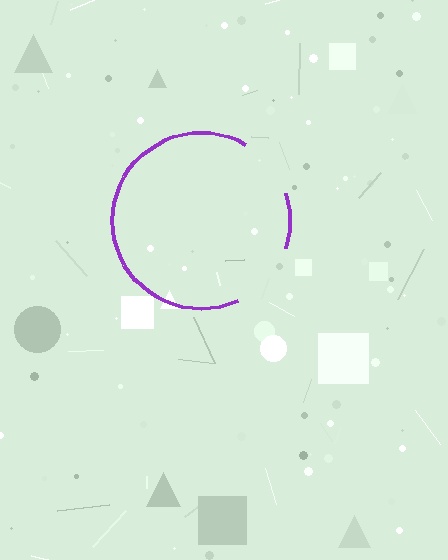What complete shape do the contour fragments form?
The contour fragments form a circle.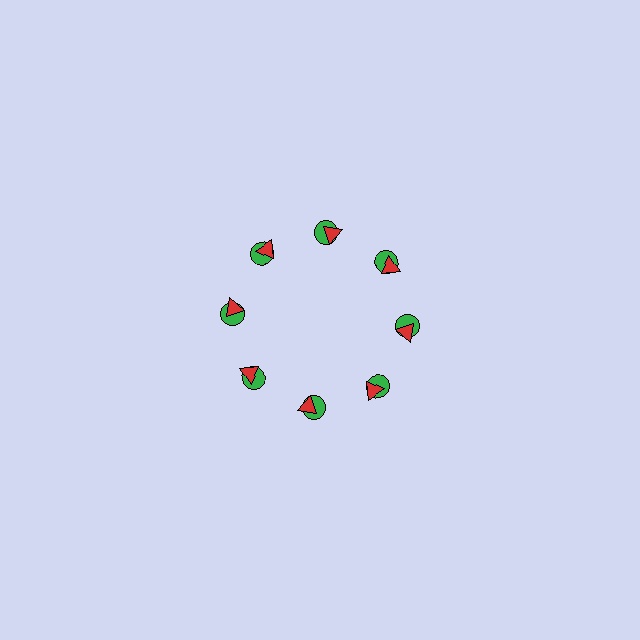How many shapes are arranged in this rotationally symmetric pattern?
There are 16 shapes, arranged in 8 groups of 2.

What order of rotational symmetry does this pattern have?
This pattern has 8-fold rotational symmetry.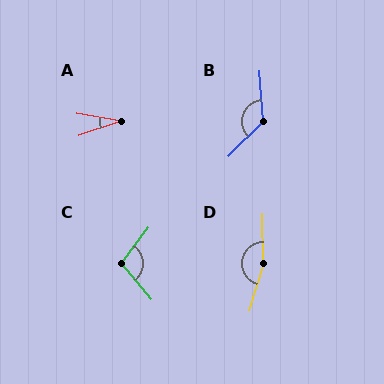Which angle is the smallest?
A, at approximately 28 degrees.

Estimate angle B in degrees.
Approximately 131 degrees.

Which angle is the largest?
D, at approximately 163 degrees.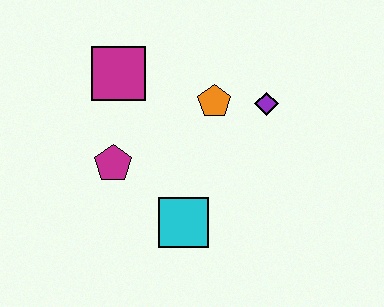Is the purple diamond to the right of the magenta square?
Yes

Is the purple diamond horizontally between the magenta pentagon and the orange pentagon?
No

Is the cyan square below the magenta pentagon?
Yes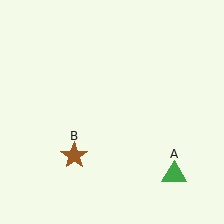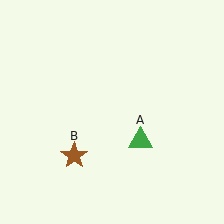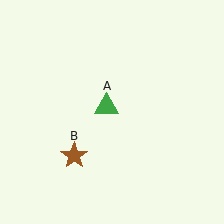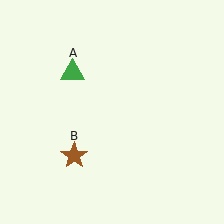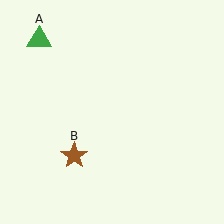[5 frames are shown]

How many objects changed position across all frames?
1 object changed position: green triangle (object A).